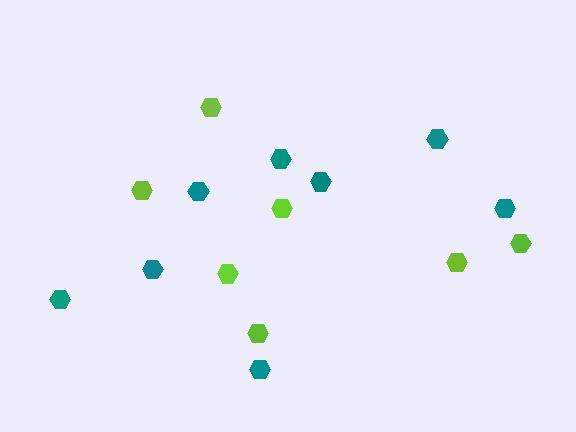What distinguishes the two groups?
There are 2 groups: one group of teal hexagons (8) and one group of lime hexagons (7).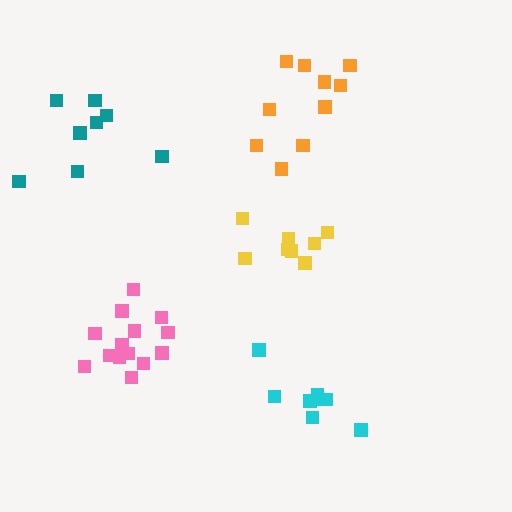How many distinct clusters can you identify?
There are 5 distinct clusters.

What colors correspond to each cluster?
The clusters are colored: orange, teal, pink, cyan, yellow.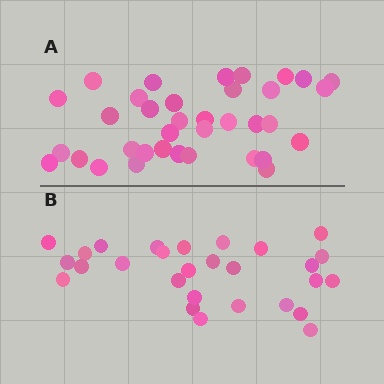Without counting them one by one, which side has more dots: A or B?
Region A (the top region) has more dots.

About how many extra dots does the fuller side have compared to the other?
Region A has roughly 8 or so more dots than region B.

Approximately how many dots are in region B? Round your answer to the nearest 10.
About 30 dots. (The exact count is 28, which rounds to 30.)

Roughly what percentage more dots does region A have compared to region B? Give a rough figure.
About 30% more.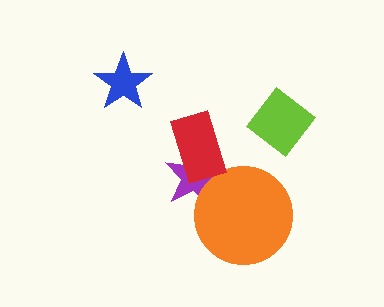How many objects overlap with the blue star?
0 objects overlap with the blue star.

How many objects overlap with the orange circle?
1 object overlaps with the orange circle.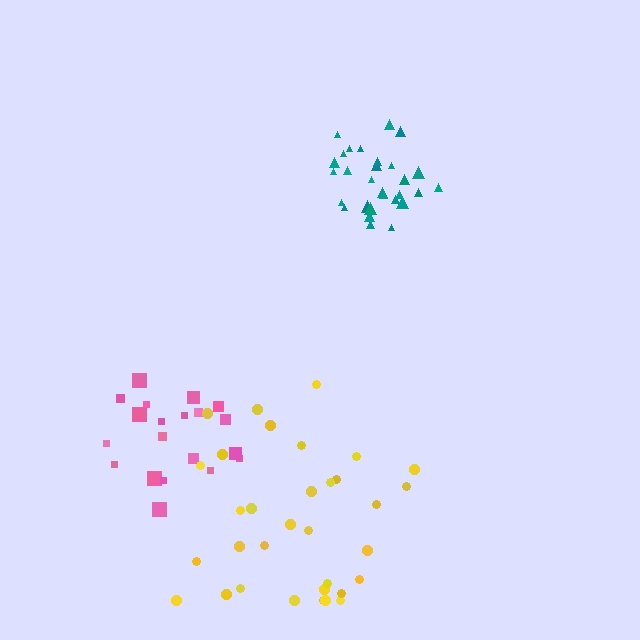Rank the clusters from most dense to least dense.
teal, pink, yellow.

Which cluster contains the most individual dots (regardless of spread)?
Yellow (33).